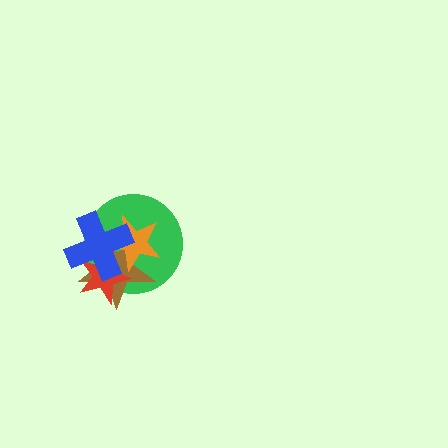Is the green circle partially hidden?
Yes, it is partially covered by another shape.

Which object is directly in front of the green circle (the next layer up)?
The brown star is directly in front of the green circle.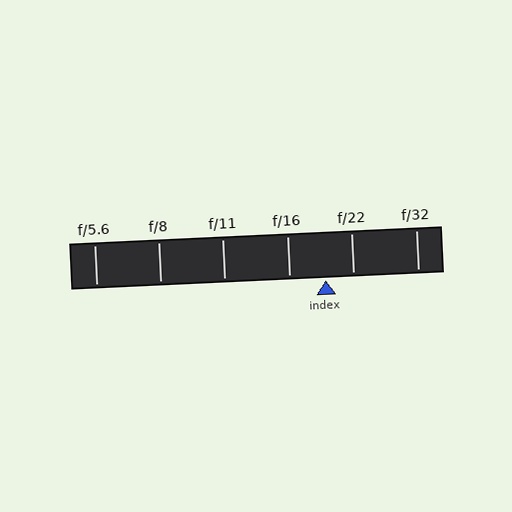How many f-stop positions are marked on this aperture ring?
There are 6 f-stop positions marked.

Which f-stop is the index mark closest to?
The index mark is closest to f/22.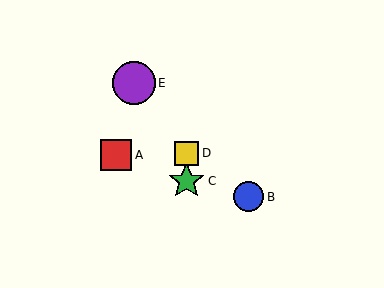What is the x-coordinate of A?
Object A is at x≈116.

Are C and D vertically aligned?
Yes, both are at x≈187.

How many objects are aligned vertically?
2 objects (C, D) are aligned vertically.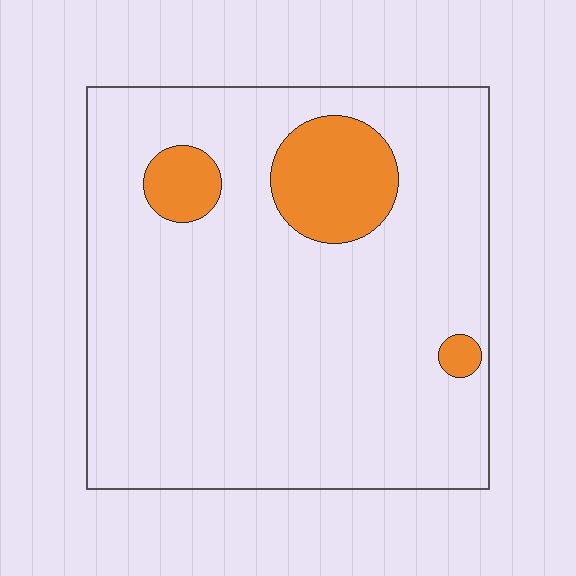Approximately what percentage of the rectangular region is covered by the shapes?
Approximately 10%.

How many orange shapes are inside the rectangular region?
3.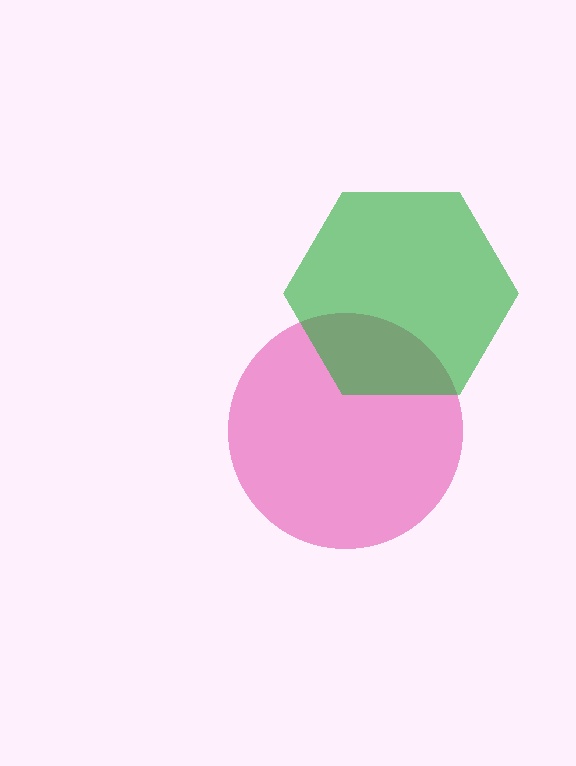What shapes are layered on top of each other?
The layered shapes are: a pink circle, a green hexagon.